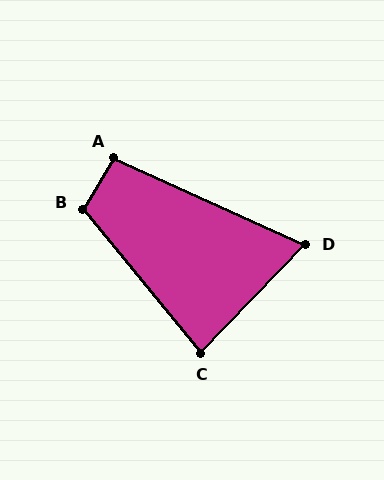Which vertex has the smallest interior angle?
D, at approximately 70 degrees.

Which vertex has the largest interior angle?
B, at approximately 110 degrees.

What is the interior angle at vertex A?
Approximately 97 degrees (obtuse).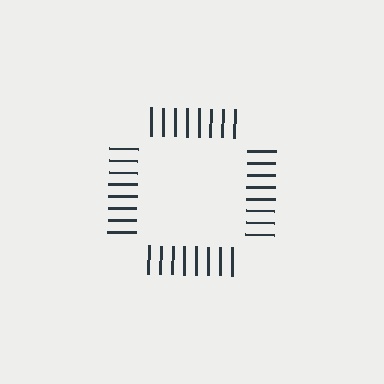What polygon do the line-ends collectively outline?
An illusory square — the line segments terminate on its edges but no continuous stroke is drawn.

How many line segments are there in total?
32 — 8 along each of the 4 edges.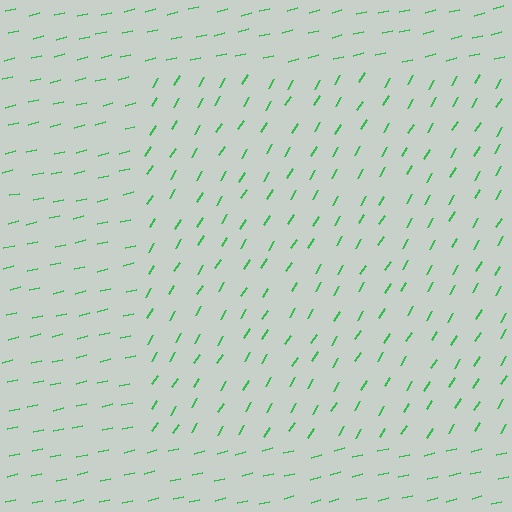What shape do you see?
I see a rectangle.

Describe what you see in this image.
The image is filled with small green line segments. A rectangle region in the image has lines oriented differently from the surrounding lines, creating a visible texture boundary.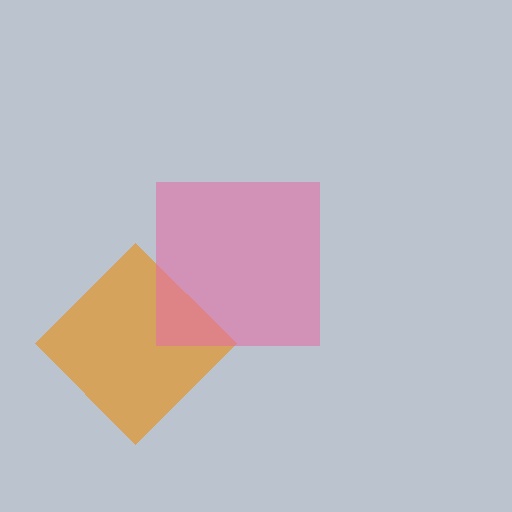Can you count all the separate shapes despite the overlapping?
Yes, there are 2 separate shapes.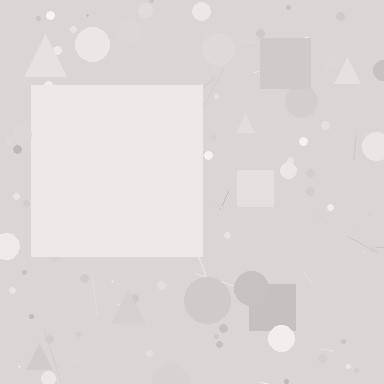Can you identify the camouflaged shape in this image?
The camouflaged shape is a square.